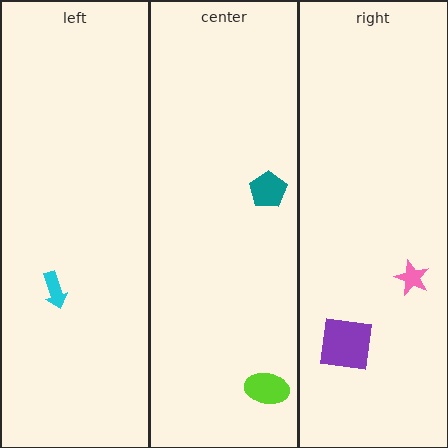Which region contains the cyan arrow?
The left region.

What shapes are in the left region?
The cyan arrow.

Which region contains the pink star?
The right region.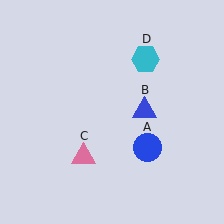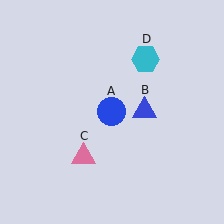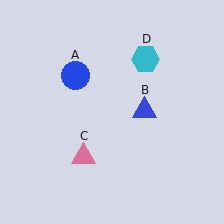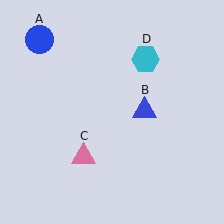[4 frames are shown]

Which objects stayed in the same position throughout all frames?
Blue triangle (object B) and pink triangle (object C) and cyan hexagon (object D) remained stationary.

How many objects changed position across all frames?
1 object changed position: blue circle (object A).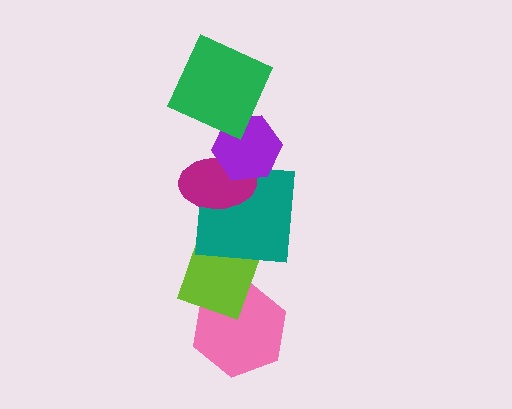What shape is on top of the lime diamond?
The teal square is on top of the lime diamond.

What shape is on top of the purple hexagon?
The green square is on top of the purple hexagon.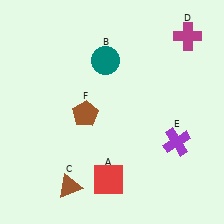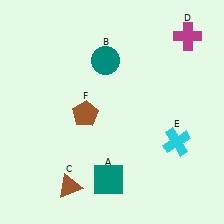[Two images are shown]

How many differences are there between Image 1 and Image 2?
There are 2 differences between the two images.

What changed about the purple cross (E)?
In Image 1, E is purple. In Image 2, it changed to cyan.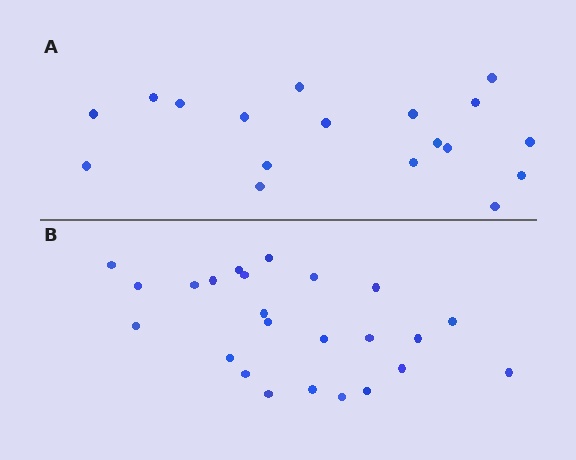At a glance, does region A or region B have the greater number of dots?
Region B (the bottom region) has more dots.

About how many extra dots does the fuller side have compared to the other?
Region B has about 6 more dots than region A.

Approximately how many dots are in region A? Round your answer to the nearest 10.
About 20 dots. (The exact count is 18, which rounds to 20.)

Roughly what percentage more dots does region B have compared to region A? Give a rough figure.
About 35% more.